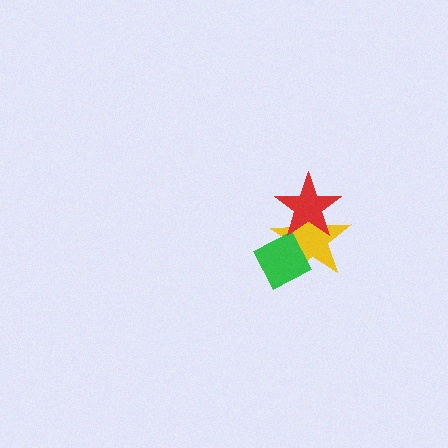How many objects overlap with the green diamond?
2 objects overlap with the green diamond.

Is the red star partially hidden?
No, no other shape covers it.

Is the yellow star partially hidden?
Yes, it is partially covered by another shape.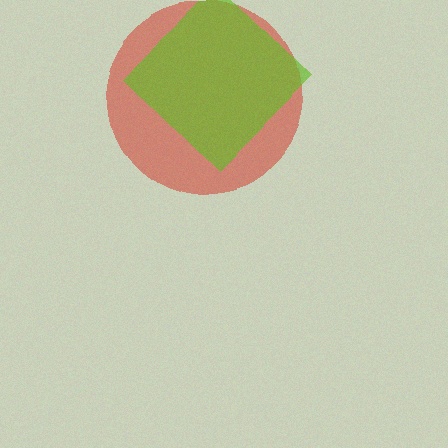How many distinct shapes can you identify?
There are 2 distinct shapes: a red circle, a lime diamond.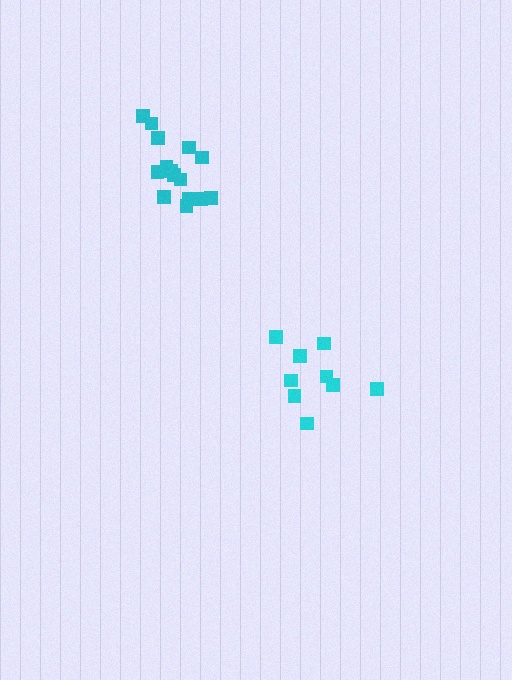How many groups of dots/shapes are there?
There are 2 groups.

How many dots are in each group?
Group 1: 9 dots, Group 2: 15 dots (24 total).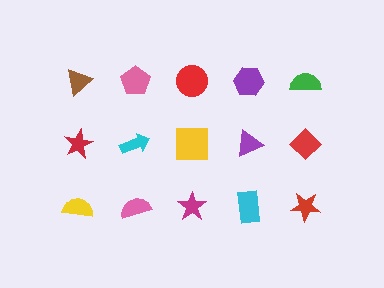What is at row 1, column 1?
A brown triangle.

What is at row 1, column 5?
A green semicircle.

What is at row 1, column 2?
A pink pentagon.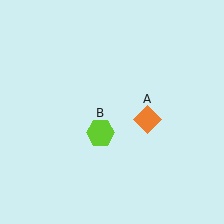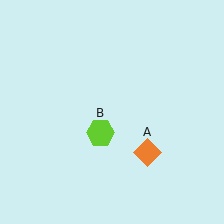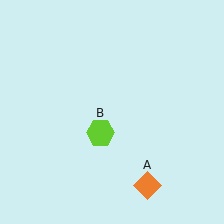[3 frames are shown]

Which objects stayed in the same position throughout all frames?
Lime hexagon (object B) remained stationary.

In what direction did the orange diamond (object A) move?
The orange diamond (object A) moved down.